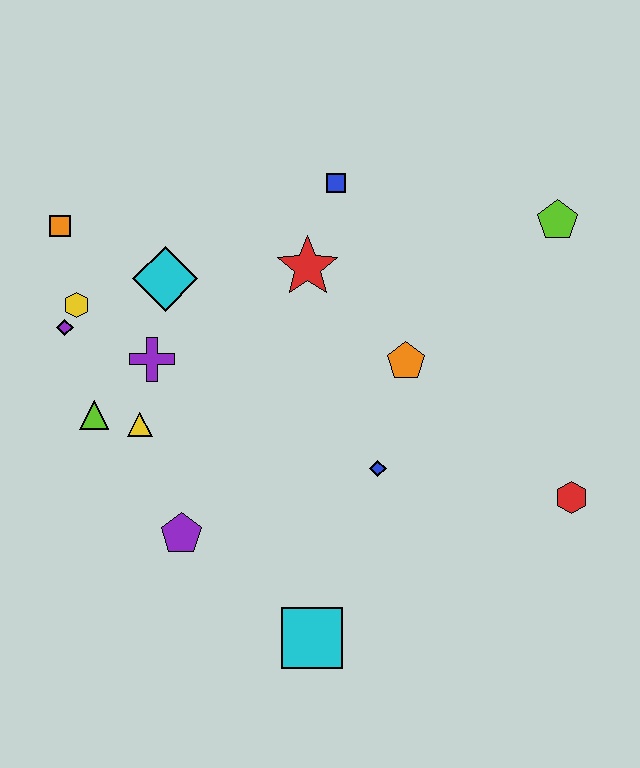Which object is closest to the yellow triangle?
The lime triangle is closest to the yellow triangle.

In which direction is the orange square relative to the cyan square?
The orange square is above the cyan square.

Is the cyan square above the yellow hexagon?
No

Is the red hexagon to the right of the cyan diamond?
Yes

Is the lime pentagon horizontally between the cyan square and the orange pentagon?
No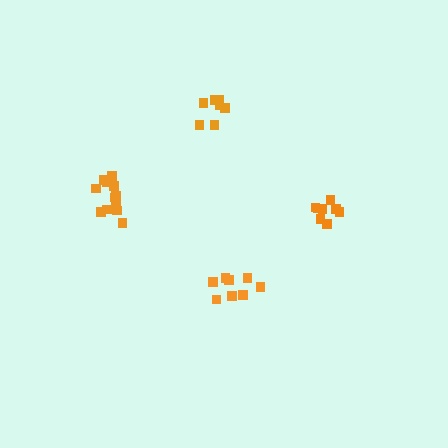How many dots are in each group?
Group 1: 12 dots, Group 2: 7 dots, Group 3: 8 dots, Group 4: 8 dots (35 total).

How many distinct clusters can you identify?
There are 4 distinct clusters.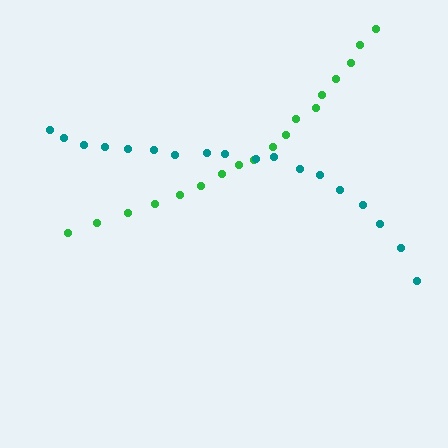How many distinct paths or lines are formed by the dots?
There are 2 distinct paths.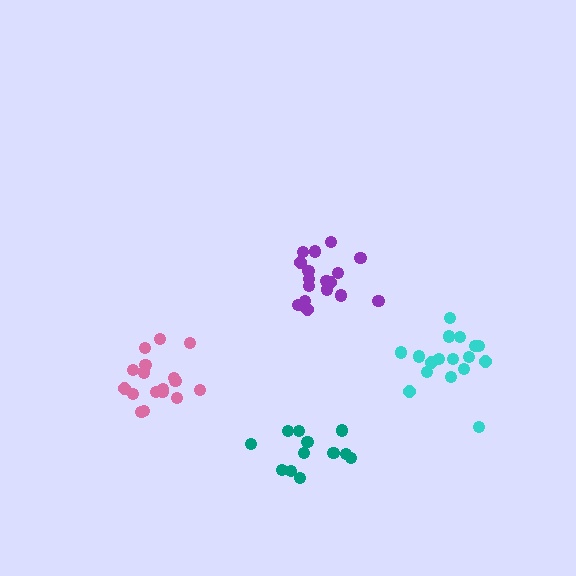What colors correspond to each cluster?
The clusters are colored: pink, teal, purple, cyan.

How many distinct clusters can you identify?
There are 4 distinct clusters.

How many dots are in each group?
Group 1: 17 dots, Group 2: 12 dots, Group 3: 17 dots, Group 4: 17 dots (63 total).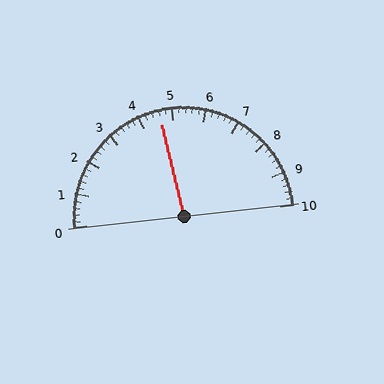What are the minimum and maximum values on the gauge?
The gauge ranges from 0 to 10.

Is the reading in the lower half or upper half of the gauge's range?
The reading is in the lower half of the range (0 to 10).